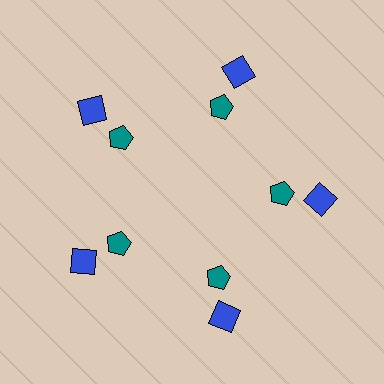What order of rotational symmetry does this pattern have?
This pattern has 5-fold rotational symmetry.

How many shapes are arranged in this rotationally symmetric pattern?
There are 10 shapes, arranged in 5 groups of 2.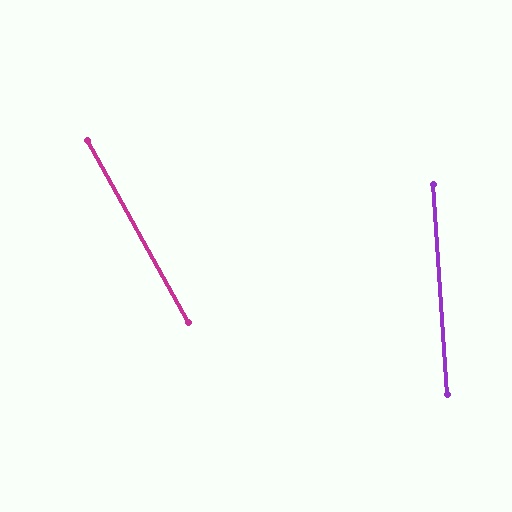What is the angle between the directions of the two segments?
Approximately 25 degrees.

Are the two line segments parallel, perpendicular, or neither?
Neither parallel nor perpendicular — they differ by about 25°.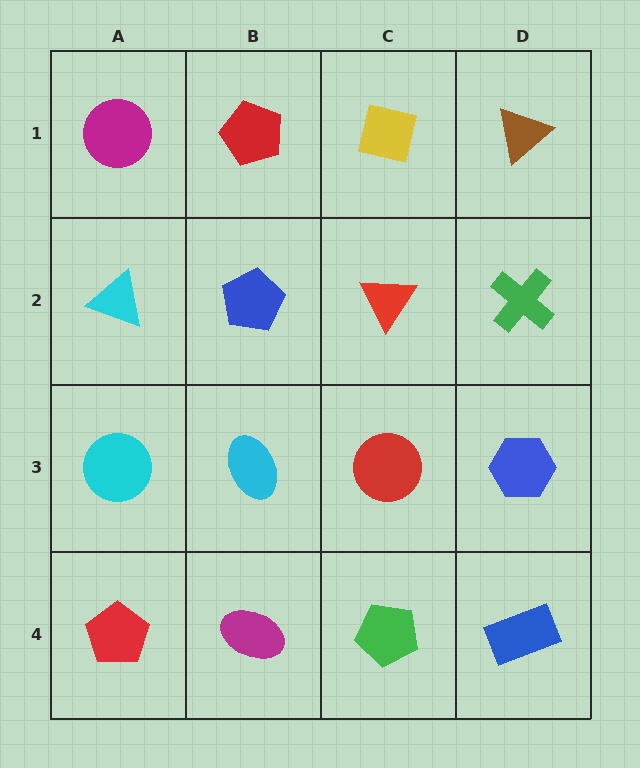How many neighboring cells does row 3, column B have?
4.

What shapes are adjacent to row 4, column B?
A cyan ellipse (row 3, column B), a red pentagon (row 4, column A), a green pentagon (row 4, column C).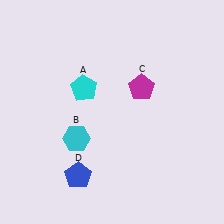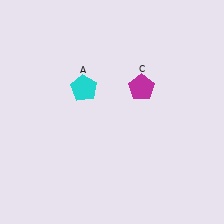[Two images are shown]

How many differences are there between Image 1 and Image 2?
There are 2 differences between the two images.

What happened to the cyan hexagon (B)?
The cyan hexagon (B) was removed in Image 2. It was in the bottom-left area of Image 1.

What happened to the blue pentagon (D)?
The blue pentagon (D) was removed in Image 2. It was in the bottom-left area of Image 1.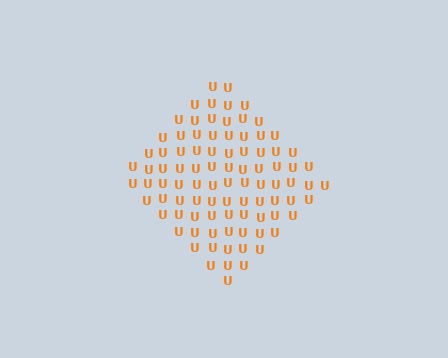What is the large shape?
The large shape is a diamond.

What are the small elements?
The small elements are letter U's.